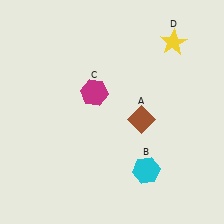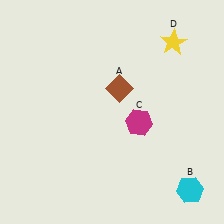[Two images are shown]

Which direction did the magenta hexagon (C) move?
The magenta hexagon (C) moved right.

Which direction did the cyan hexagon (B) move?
The cyan hexagon (B) moved right.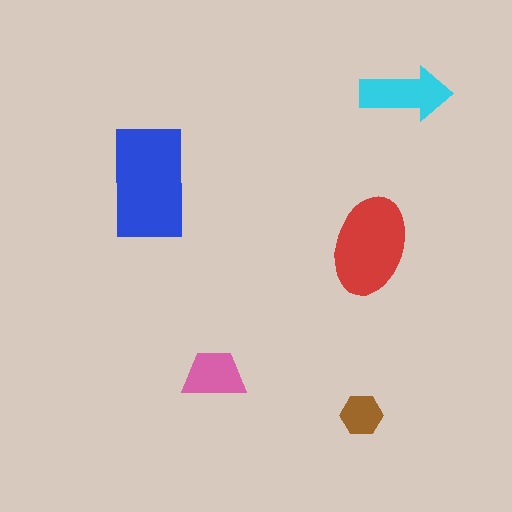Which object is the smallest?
The brown hexagon.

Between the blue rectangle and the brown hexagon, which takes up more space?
The blue rectangle.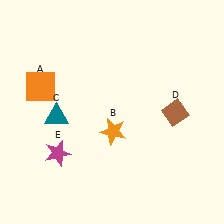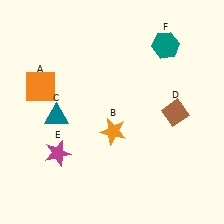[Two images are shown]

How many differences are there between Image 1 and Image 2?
There is 1 difference between the two images.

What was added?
A teal hexagon (F) was added in Image 2.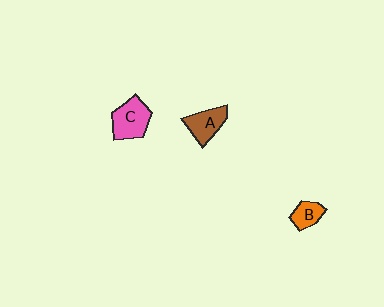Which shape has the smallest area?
Shape B (orange).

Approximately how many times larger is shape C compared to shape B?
Approximately 1.8 times.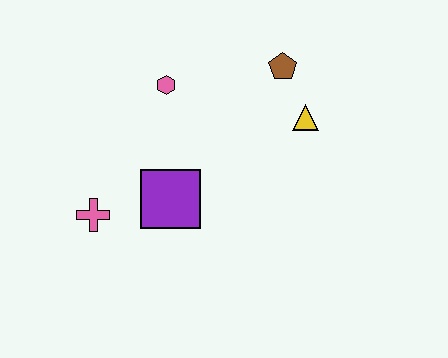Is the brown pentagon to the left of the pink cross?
No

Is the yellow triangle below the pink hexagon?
Yes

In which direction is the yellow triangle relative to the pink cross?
The yellow triangle is to the right of the pink cross.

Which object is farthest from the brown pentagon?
The pink cross is farthest from the brown pentagon.